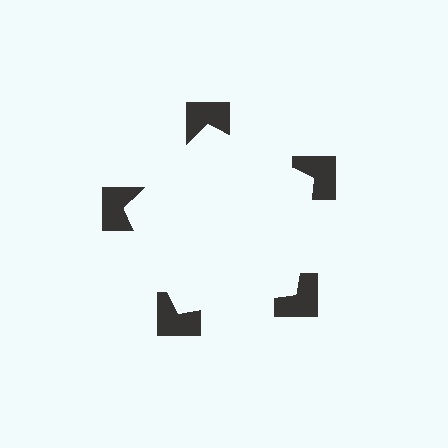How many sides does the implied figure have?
5 sides.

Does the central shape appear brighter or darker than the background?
It typically appears slightly brighter than the background, even though no actual brightness change is drawn.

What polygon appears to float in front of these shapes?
An illusory pentagon — its edges are inferred from the aligned wedge cuts in the notched squares, not physically drawn.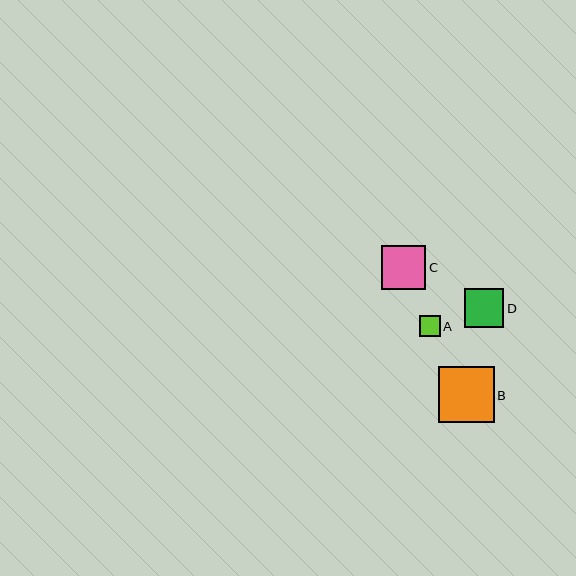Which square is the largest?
Square B is the largest with a size of approximately 55 pixels.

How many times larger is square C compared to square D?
Square C is approximately 1.1 times the size of square D.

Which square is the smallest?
Square A is the smallest with a size of approximately 21 pixels.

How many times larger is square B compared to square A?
Square B is approximately 2.6 times the size of square A.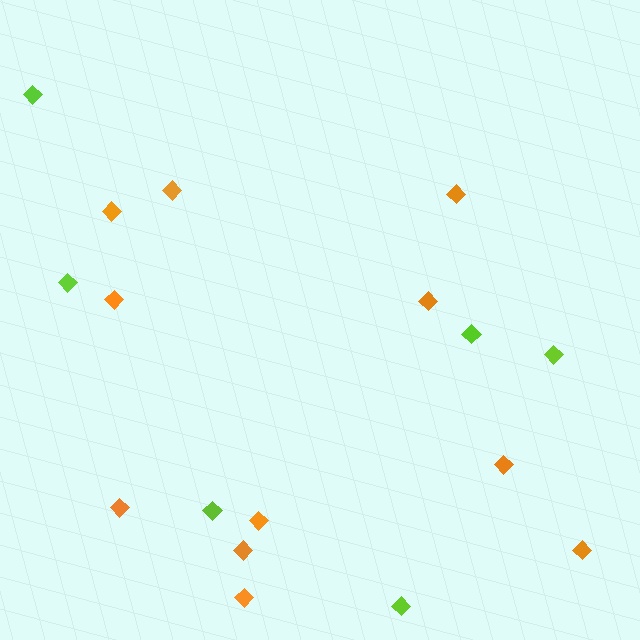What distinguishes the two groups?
There are 2 groups: one group of orange diamonds (11) and one group of lime diamonds (6).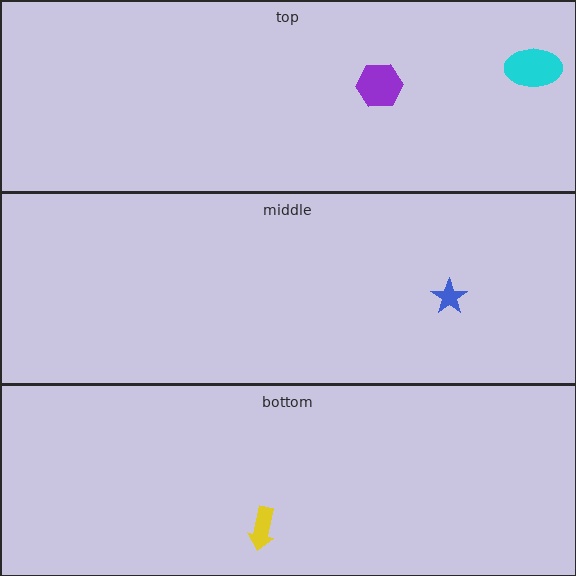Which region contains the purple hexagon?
The top region.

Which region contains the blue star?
The middle region.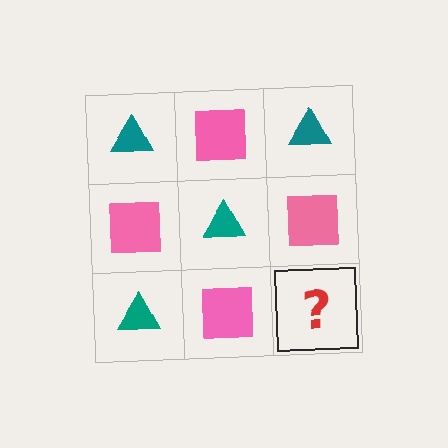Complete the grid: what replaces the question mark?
The question mark should be replaced with a teal triangle.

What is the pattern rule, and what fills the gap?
The rule is that it alternates teal triangle and pink square in a checkerboard pattern. The gap should be filled with a teal triangle.